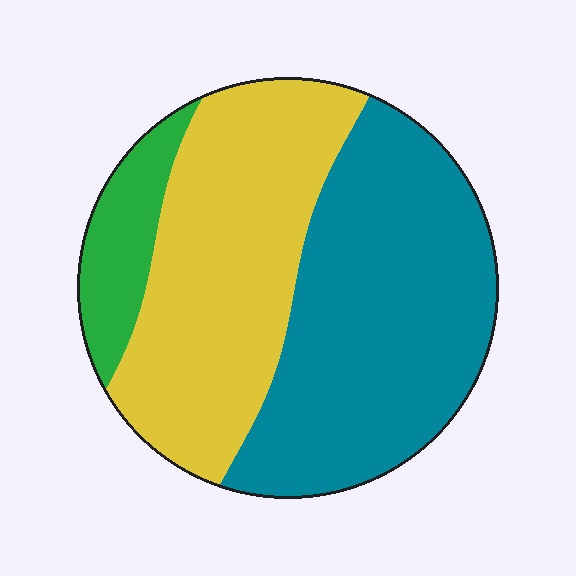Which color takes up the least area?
Green, at roughly 10%.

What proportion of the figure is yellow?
Yellow takes up about two fifths (2/5) of the figure.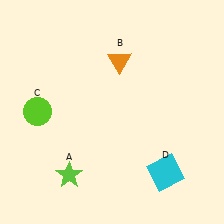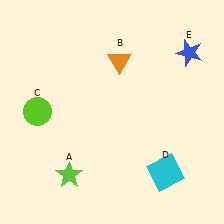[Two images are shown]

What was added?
A blue star (E) was added in Image 2.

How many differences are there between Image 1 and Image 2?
There is 1 difference between the two images.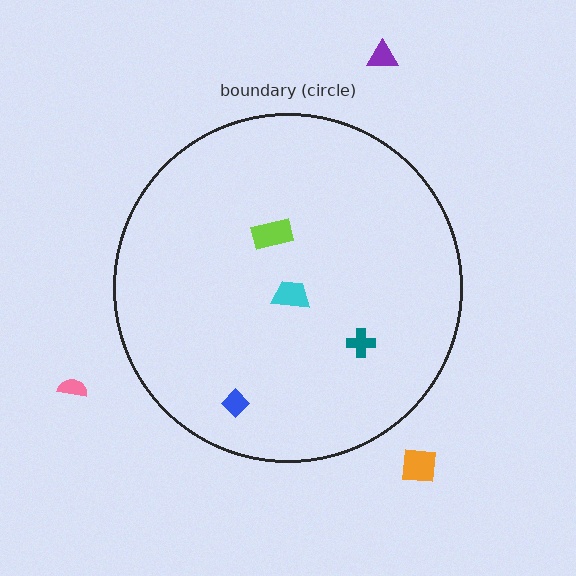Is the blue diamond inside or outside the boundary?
Inside.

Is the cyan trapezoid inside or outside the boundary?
Inside.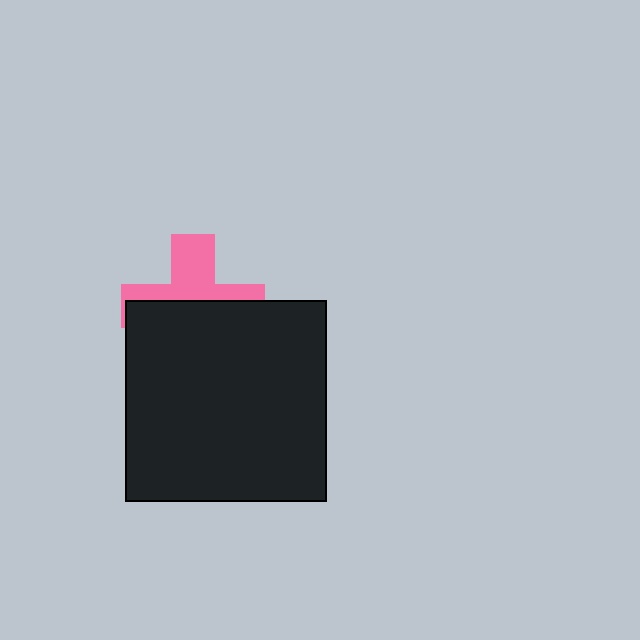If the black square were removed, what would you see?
You would see the complete pink cross.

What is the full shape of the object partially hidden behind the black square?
The partially hidden object is a pink cross.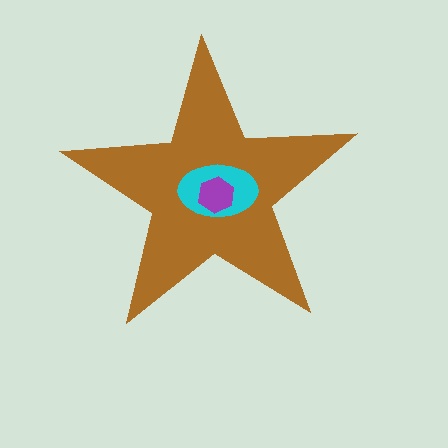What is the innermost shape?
The purple hexagon.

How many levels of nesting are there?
3.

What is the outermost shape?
The brown star.